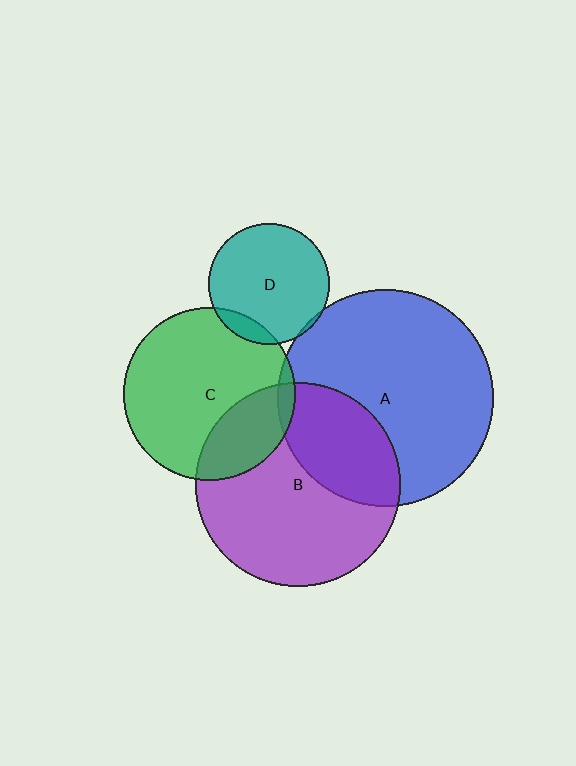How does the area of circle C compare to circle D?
Approximately 2.0 times.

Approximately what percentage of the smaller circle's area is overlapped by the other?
Approximately 10%.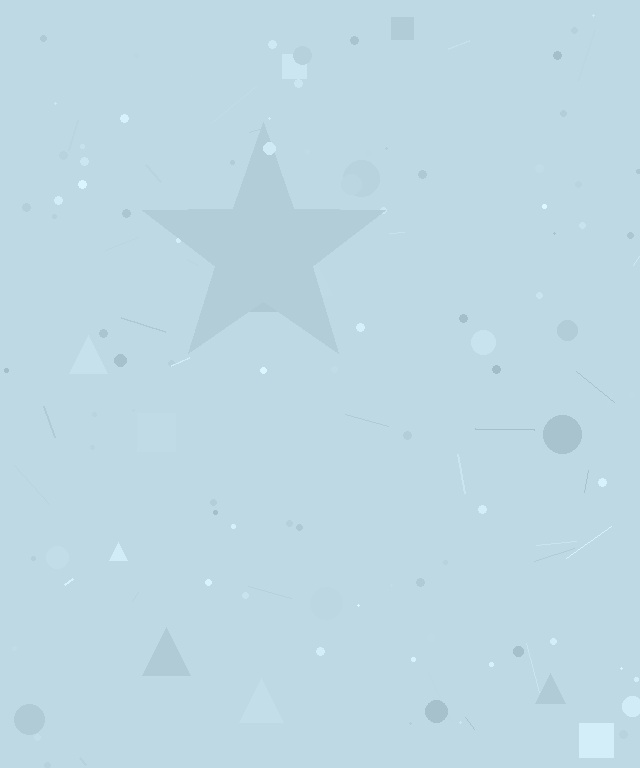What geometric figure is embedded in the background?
A star is embedded in the background.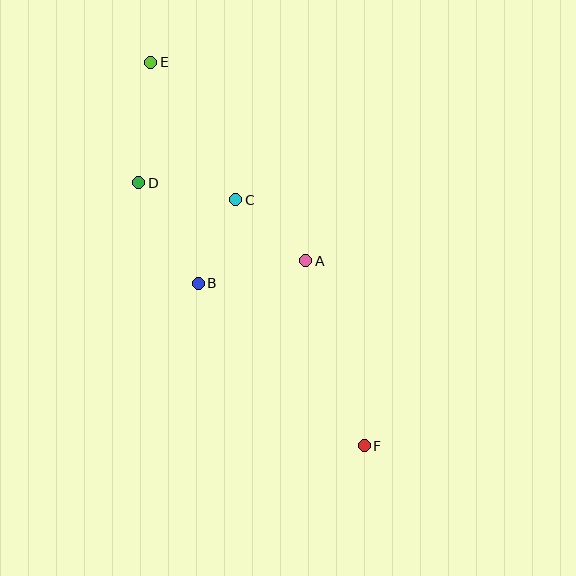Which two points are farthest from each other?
Points E and F are farthest from each other.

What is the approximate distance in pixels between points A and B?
The distance between A and B is approximately 110 pixels.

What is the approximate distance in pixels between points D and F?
The distance between D and F is approximately 347 pixels.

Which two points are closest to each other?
Points B and C are closest to each other.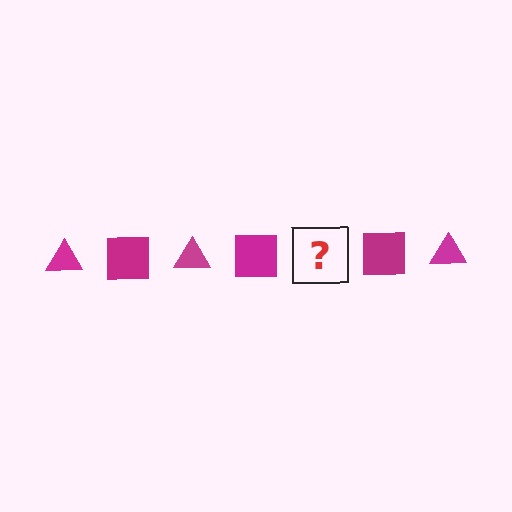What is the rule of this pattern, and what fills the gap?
The rule is that the pattern cycles through triangle, square shapes in magenta. The gap should be filled with a magenta triangle.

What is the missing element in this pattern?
The missing element is a magenta triangle.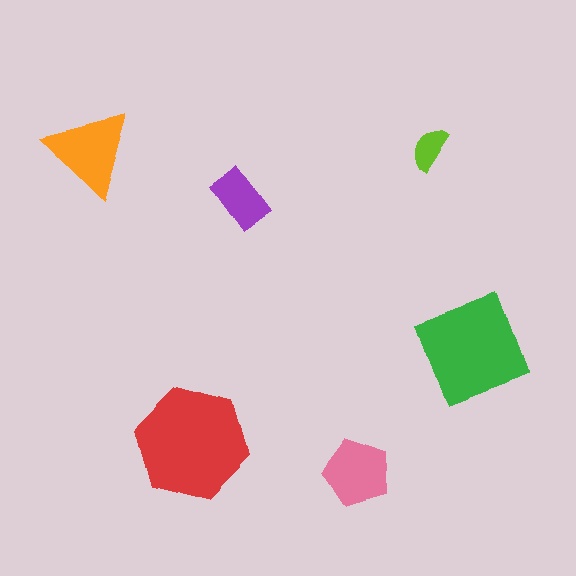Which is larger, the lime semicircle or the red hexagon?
The red hexagon.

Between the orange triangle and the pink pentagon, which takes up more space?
The orange triangle.